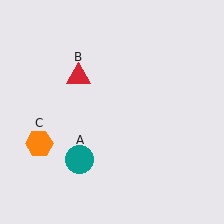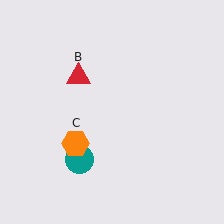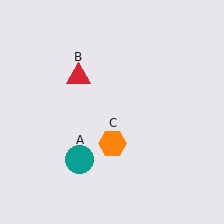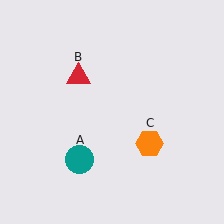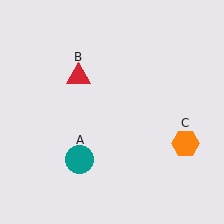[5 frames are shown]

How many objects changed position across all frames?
1 object changed position: orange hexagon (object C).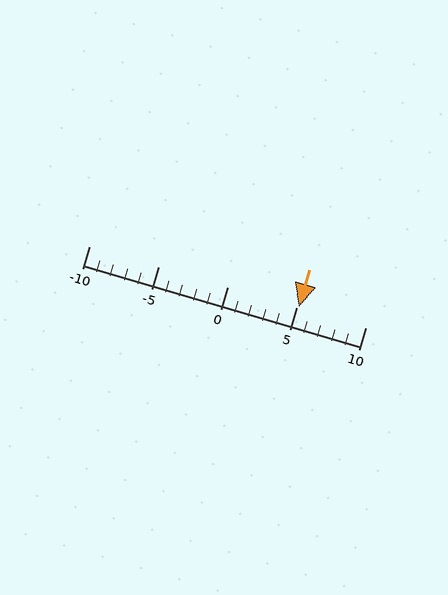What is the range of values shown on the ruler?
The ruler shows values from -10 to 10.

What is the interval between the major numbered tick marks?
The major tick marks are spaced 5 units apart.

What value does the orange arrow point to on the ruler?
The orange arrow points to approximately 5.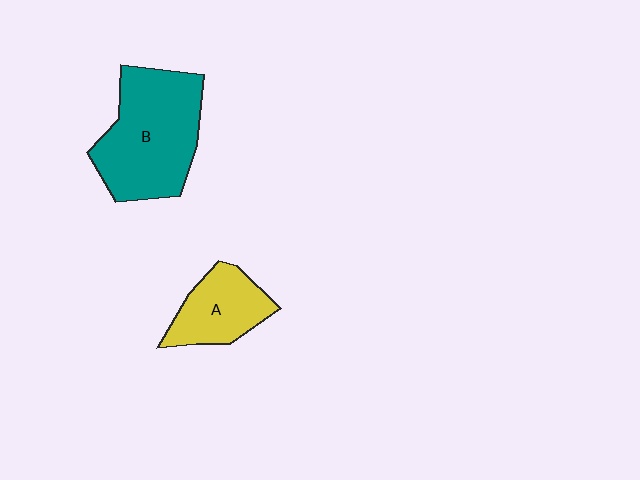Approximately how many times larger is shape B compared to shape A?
Approximately 1.9 times.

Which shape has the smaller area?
Shape A (yellow).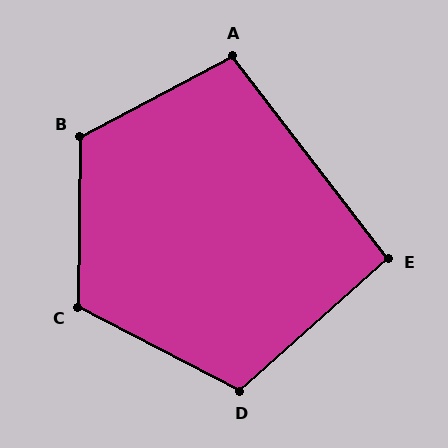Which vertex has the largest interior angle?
B, at approximately 119 degrees.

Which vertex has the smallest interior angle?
E, at approximately 94 degrees.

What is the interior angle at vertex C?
Approximately 117 degrees (obtuse).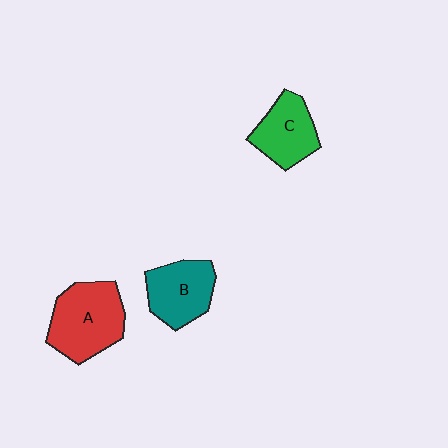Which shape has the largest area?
Shape A (red).